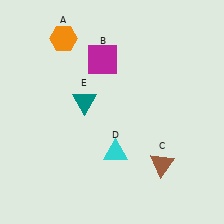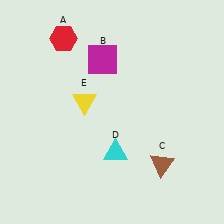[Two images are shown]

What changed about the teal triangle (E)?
In Image 1, E is teal. In Image 2, it changed to yellow.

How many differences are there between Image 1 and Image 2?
There are 2 differences between the two images.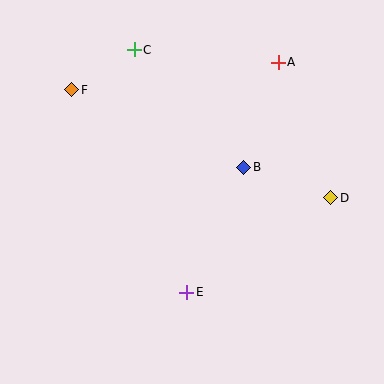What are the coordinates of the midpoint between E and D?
The midpoint between E and D is at (259, 245).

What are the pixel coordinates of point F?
Point F is at (72, 90).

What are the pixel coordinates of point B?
Point B is at (244, 167).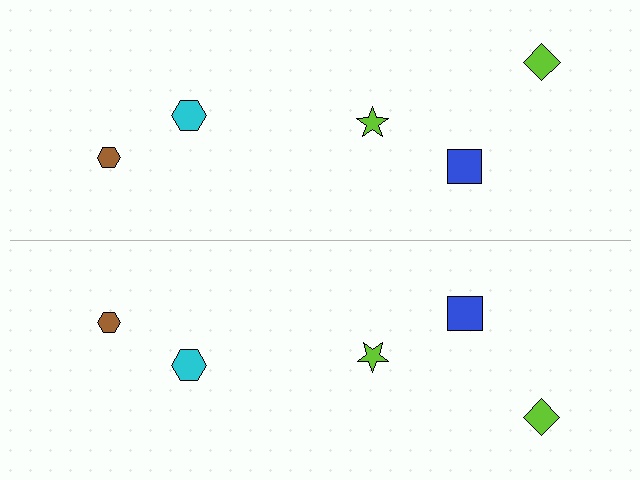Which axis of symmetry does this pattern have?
The pattern has a horizontal axis of symmetry running through the center of the image.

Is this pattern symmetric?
Yes, this pattern has bilateral (reflection) symmetry.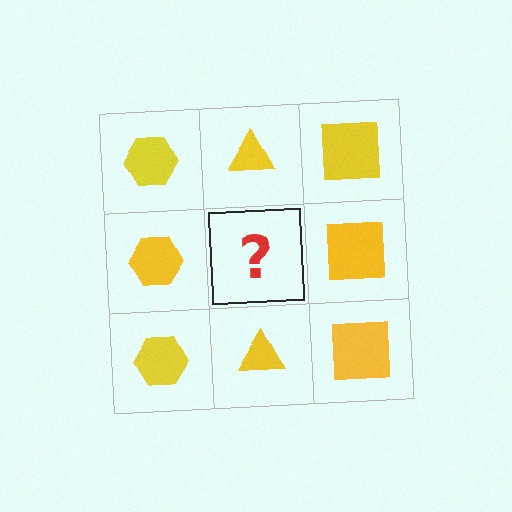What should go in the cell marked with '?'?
The missing cell should contain a yellow triangle.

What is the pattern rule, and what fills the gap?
The rule is that each column has a consistent shape. The gap should be filled with a yellow triangle.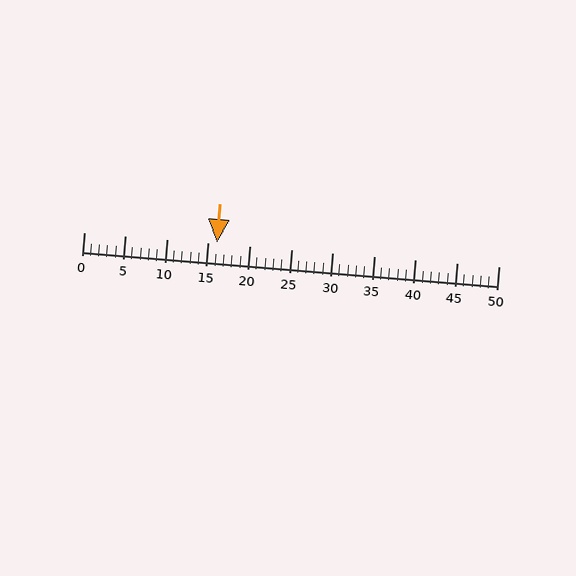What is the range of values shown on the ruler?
The ruler shows values from 0 to 50.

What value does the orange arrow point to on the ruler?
The orange arrow points to approximately 16.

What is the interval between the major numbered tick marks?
The major tick marks are spaced 5 units apart.